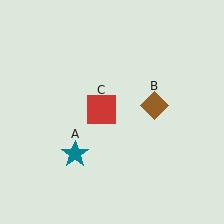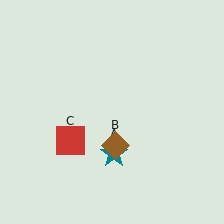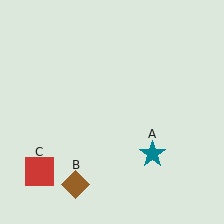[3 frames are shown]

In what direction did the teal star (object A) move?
The teal star (object A) moved right.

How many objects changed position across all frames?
3 objects changed position: teal star (object A), brown diamond (object B), red square (object C).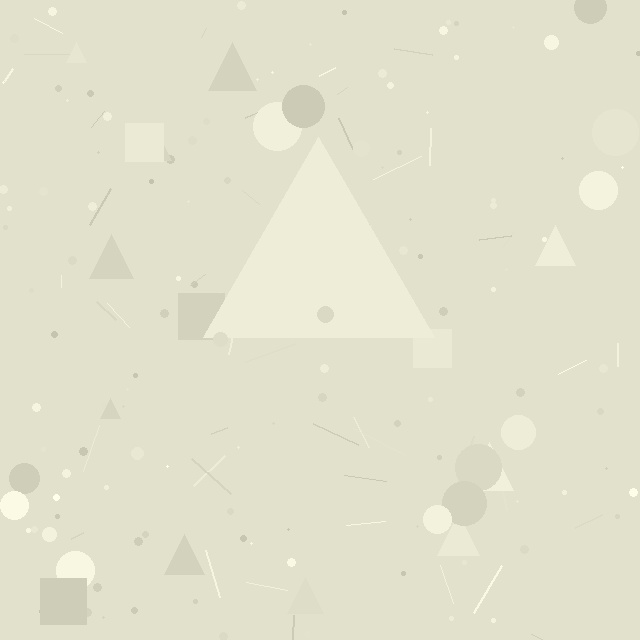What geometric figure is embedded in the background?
A triangle is embedded in the background.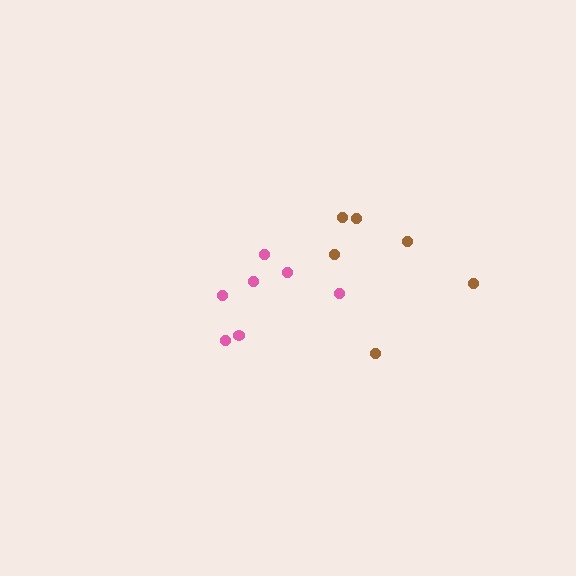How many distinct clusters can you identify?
There are 2 distinct clusters.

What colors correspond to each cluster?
The clusters are colored: pink, brown.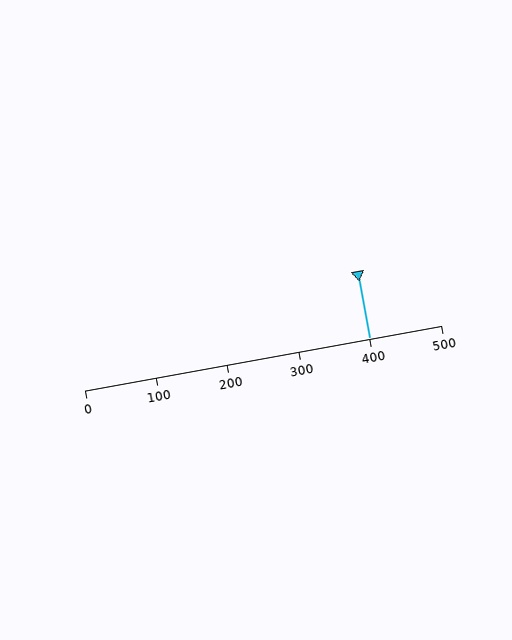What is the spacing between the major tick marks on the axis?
The major ticks are spaced 100 apart.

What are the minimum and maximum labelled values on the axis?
The axis runs from 0 to 500.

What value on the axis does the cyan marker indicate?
The marker indicates approximately 400.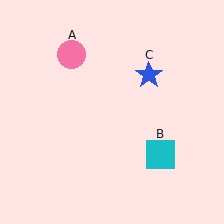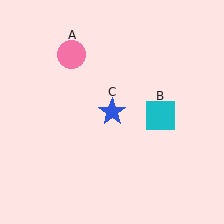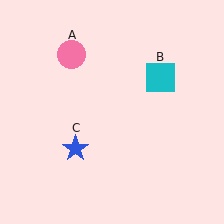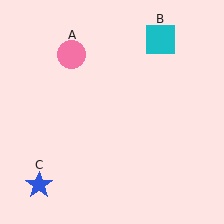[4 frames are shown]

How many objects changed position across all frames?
2 objects changed position: cyan square (object B), blue star (object C).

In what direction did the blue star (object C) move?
The blue star (object C) moved down and to the left.